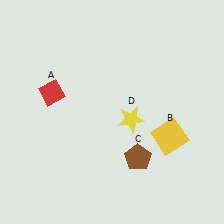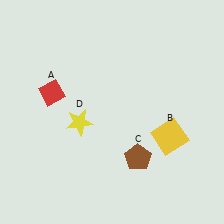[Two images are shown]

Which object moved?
The yellow star (D) moved left.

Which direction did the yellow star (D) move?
The yellow star (D) moved left.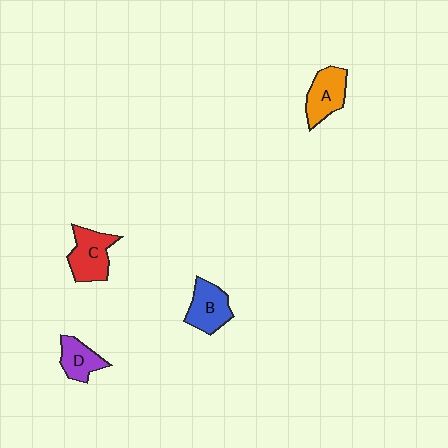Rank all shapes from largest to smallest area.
From largest to smallest: C (red), B (blue), A (orange), D (purple).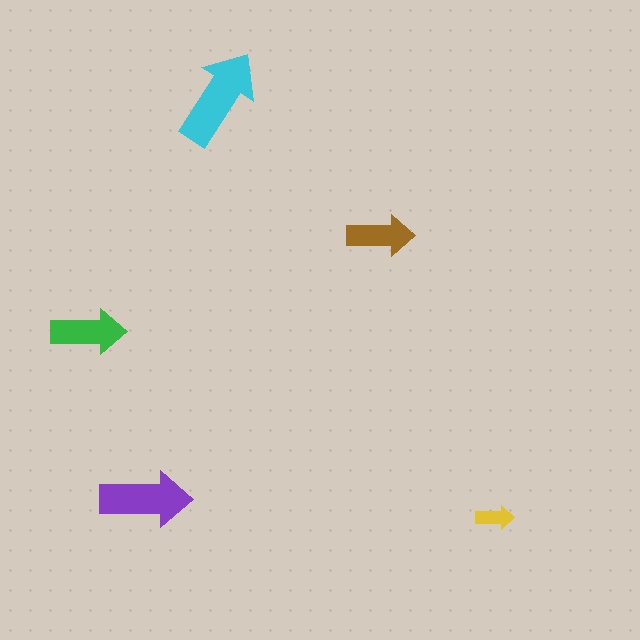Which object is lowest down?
The yellow arrow is bottommost.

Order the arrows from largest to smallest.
the cyan one, the purple one, the green one, the brown one, the yellow one.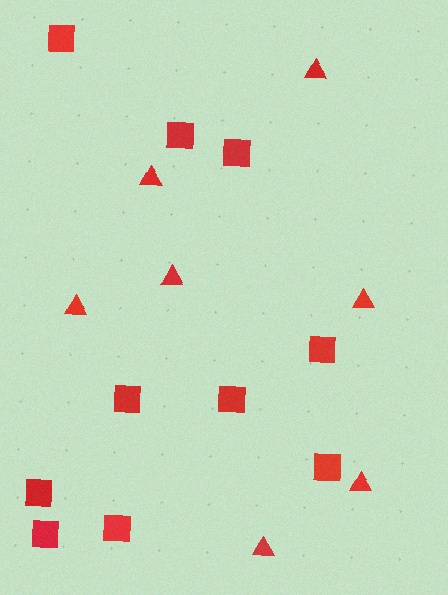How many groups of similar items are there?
There are 2 groups: one group of triangles (7) and one group of squares (10).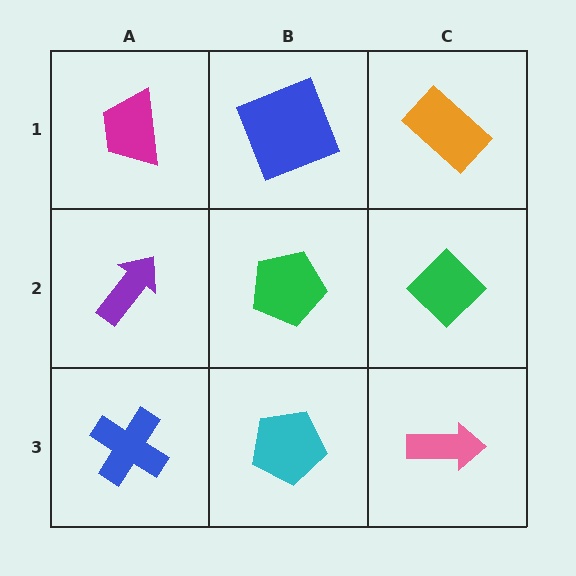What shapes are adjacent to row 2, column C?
An orange rectangle (row 1, column C), a pink arrow (row 3, column C), a green pentagon (row 2, column B).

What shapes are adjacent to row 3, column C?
A green diamond (row 2, column C), a cyan pentagon (row 3, column B).